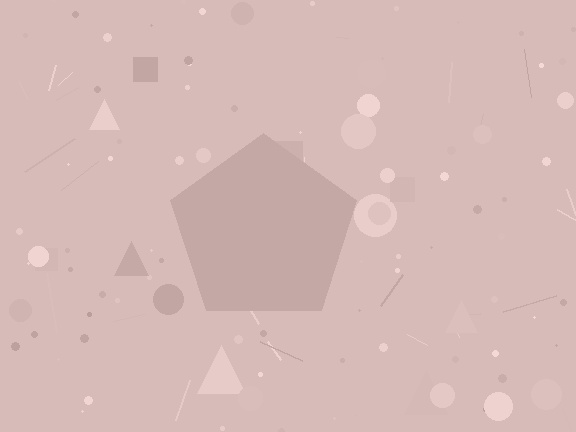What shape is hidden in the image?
A pentagon is hidden in the image.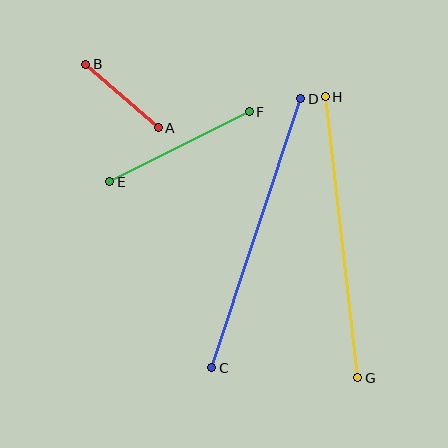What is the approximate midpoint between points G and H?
The midpoint is at approximately (342, 237) pixels.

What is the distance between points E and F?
The distance is approximately 156 pixels.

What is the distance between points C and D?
The distance is approximately 283 pixels.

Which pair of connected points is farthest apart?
Points C and D are farthest apart.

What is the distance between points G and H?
The distance is approximately 283 pixels.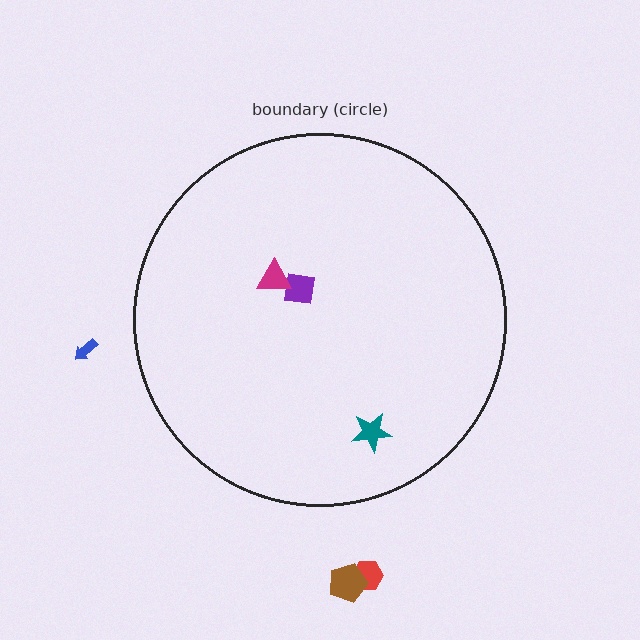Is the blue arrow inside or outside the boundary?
Outside.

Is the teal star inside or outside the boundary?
Inside.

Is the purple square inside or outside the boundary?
Inside.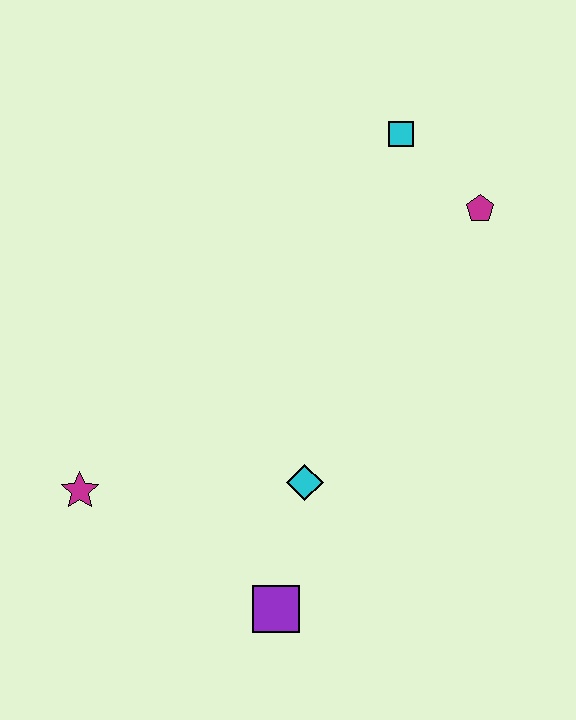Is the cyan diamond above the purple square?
Yes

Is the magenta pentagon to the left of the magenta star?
No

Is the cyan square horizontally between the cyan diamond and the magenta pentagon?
Yes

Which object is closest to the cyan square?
The magenta pentagon is closest to the cyan square.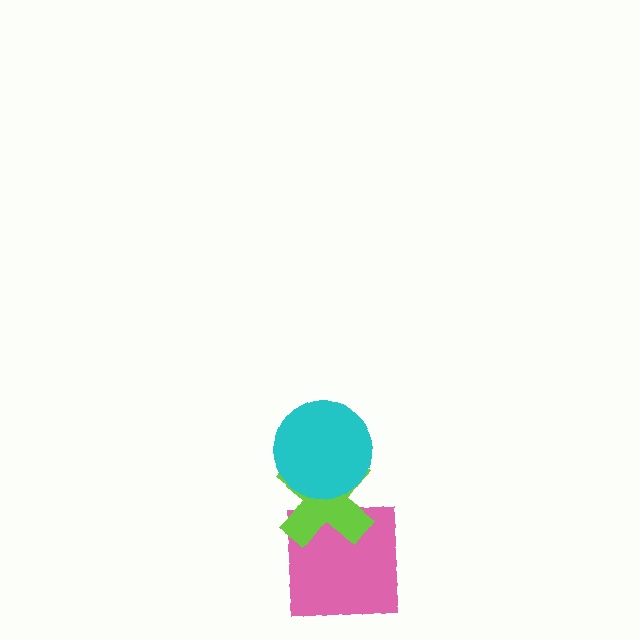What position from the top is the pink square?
The pink square is 3rd from the top.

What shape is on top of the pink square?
The lime cross is on top of the pink square.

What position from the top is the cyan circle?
The cyan circle is 1st from the top.